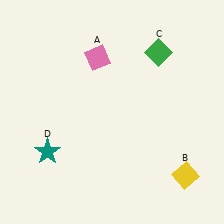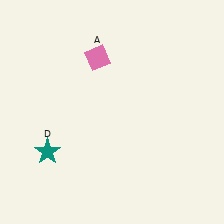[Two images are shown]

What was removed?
The yellow diamond (B), the green diamond (C) were removed in Image 2.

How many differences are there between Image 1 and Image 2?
There are 2 differences between the two images.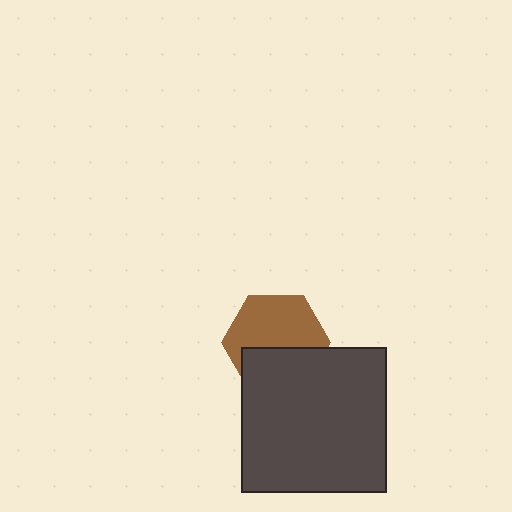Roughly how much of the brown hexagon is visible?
About half of it is visible (roughly 60%).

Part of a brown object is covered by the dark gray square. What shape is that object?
It is a hexagon.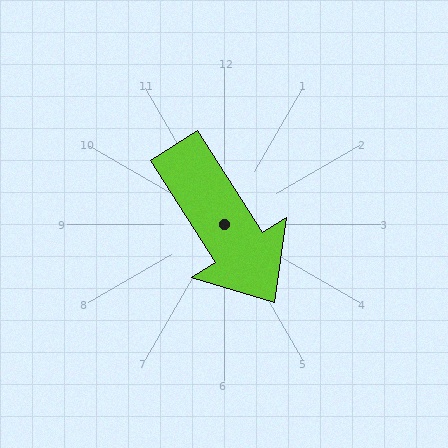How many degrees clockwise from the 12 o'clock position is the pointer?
Approximately 147 degrees.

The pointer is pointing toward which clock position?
Roughly 5 o'clock.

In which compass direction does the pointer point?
Southeast.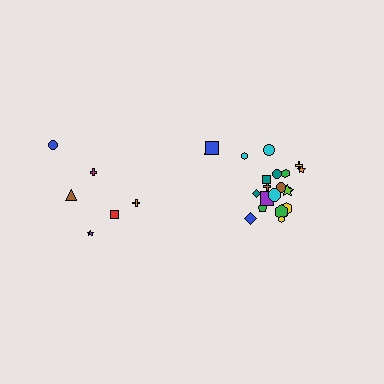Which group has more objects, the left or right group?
The right group.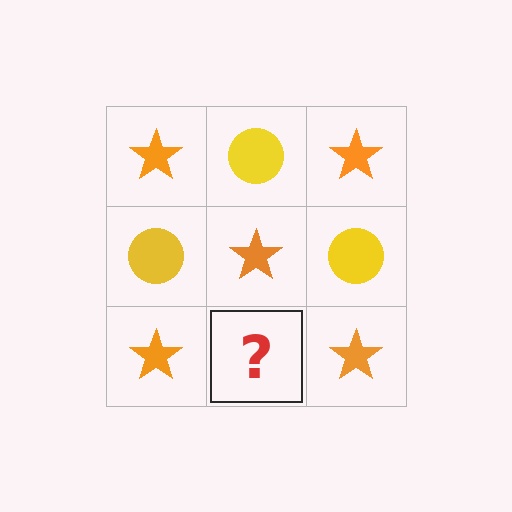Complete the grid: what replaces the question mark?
The question mark should be replaced with a yellow circle.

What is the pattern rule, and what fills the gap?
The rule is that it alternates orange star and yellow circle in a checkerboard pattern. The gap should be filled with a yellow circle.